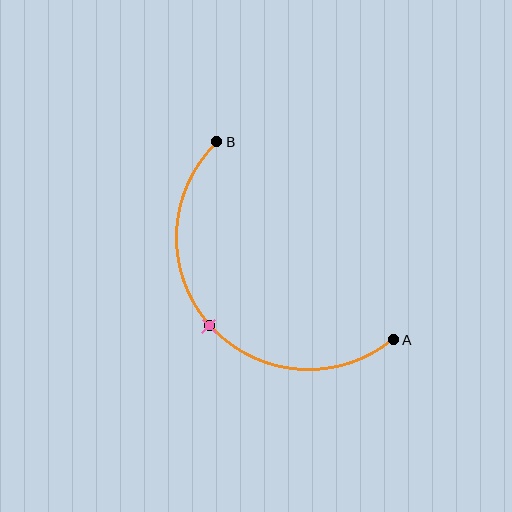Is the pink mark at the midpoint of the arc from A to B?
Yes. The pink mark lies on the arc at equal arc-length from both A and B — it is the arc midpoint.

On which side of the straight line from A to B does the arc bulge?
The arc bulges below and to the left of the straight line connecting A and B.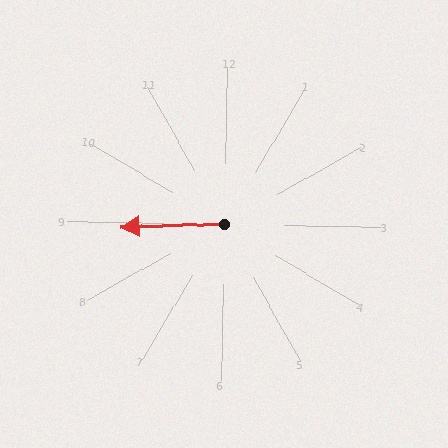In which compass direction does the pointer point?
West.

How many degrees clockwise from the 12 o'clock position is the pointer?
Approximately 267 degrees.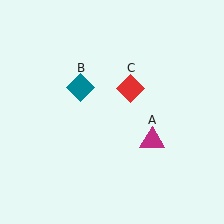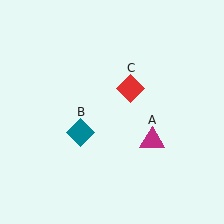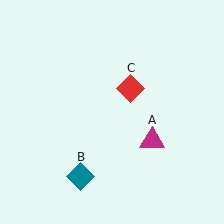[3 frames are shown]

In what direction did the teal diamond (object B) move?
The teal diamond (object B) moved down.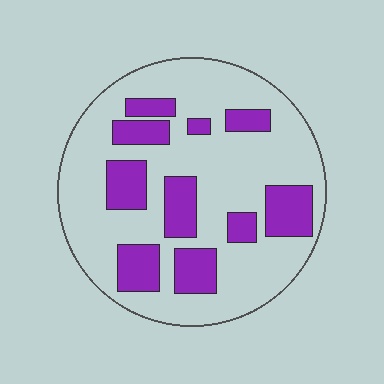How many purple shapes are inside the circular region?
10.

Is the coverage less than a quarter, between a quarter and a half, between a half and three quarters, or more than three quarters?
Between a quarter and a half.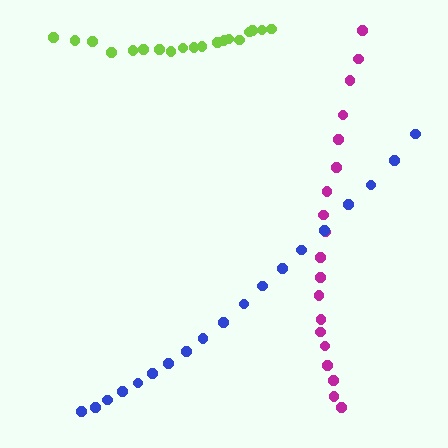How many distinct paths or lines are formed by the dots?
There are 3 distinct paths.